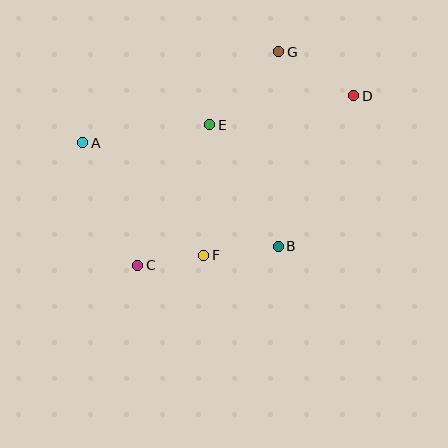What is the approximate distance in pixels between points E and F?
The distance between E and F is approximately 131 pixels.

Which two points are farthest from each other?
Points A and D are farthest from each other.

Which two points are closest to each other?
Points C and F are closest to each other.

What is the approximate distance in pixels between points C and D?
The distance between C and D is approximately 274 pixels.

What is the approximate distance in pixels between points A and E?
The distance between A and E is approximately 128 pixels.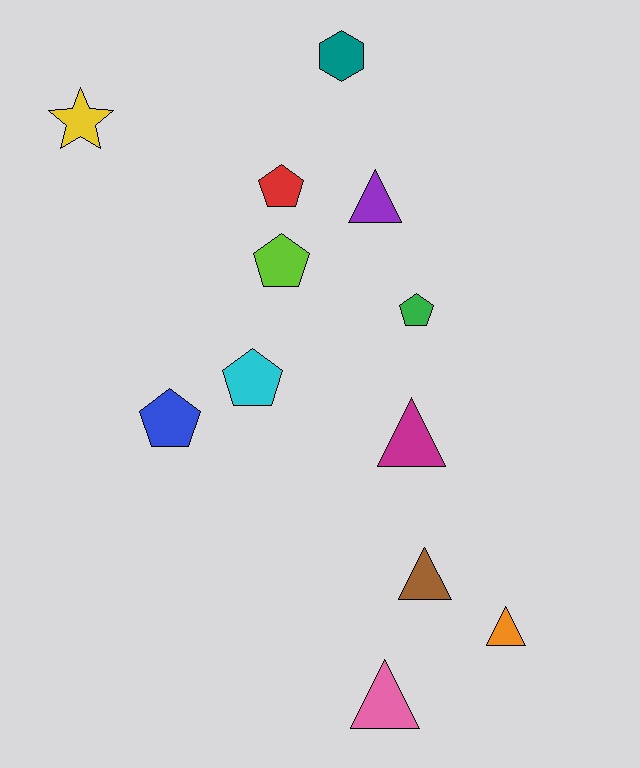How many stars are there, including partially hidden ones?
There is 1 star.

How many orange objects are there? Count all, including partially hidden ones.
There is 1 orange object.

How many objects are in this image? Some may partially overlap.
There are 12 objects.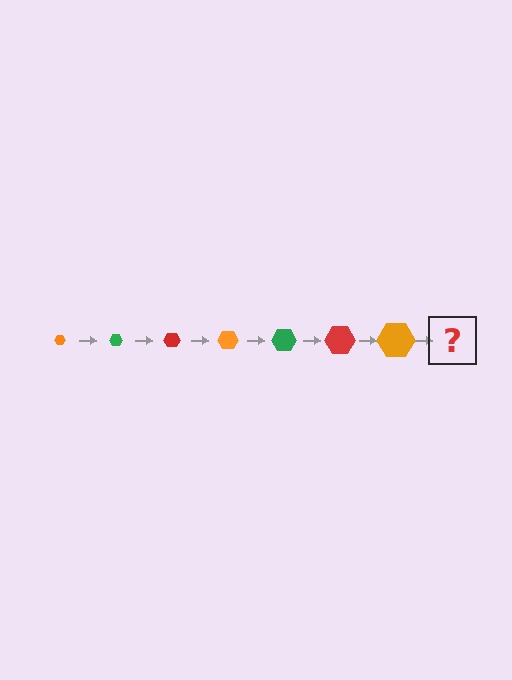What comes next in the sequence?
The next element should be a green hexagon, larger than the previous one.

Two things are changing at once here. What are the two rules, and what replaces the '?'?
The two rules are that the hexagon grows larger each step and the color cycles through orange, green, and red. The '?' should be a green hexagon, larger than the previous one.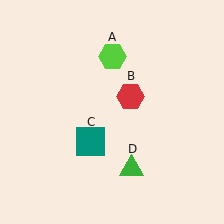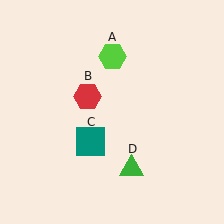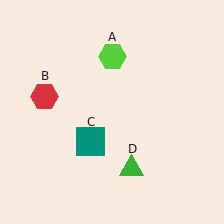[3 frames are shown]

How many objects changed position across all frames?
1 object changed position: red hexagon (object B).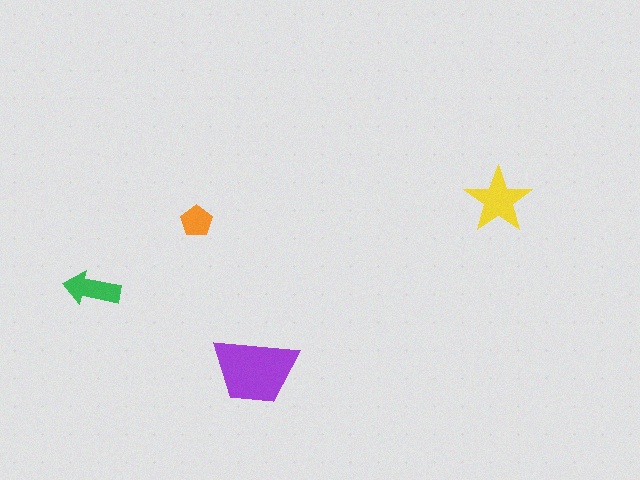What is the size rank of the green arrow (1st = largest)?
3rd.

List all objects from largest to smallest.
The purple trapezoid, the yellow star, the green arrow, the orange pentagon.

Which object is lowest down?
The purple trapezoid is bottommost.